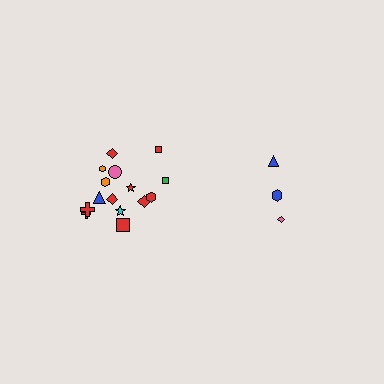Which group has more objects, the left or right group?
The left group.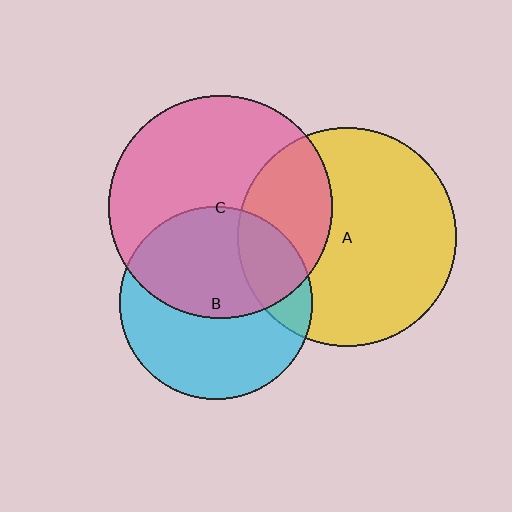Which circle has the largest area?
Circle C (pink).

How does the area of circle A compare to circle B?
Approximately 1.3 times.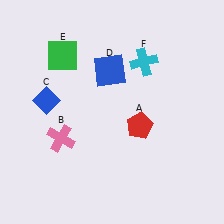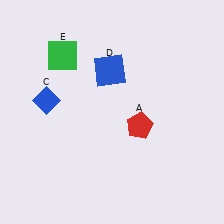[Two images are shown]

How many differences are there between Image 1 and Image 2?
There are 2 differences between the two images.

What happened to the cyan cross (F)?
The cyan cross (F) was removed in Image 2. It was in the top-right area of Image 1.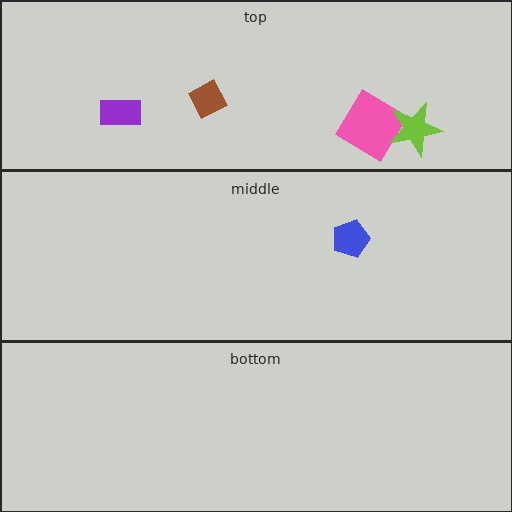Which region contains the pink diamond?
The top region.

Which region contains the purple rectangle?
The top region.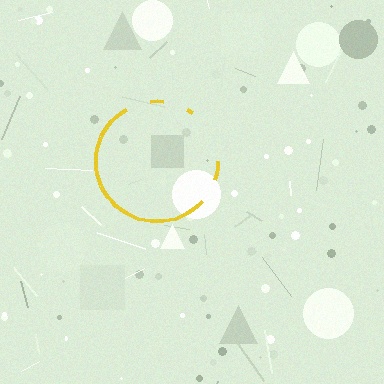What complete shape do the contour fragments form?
The contour fragments form a circle.